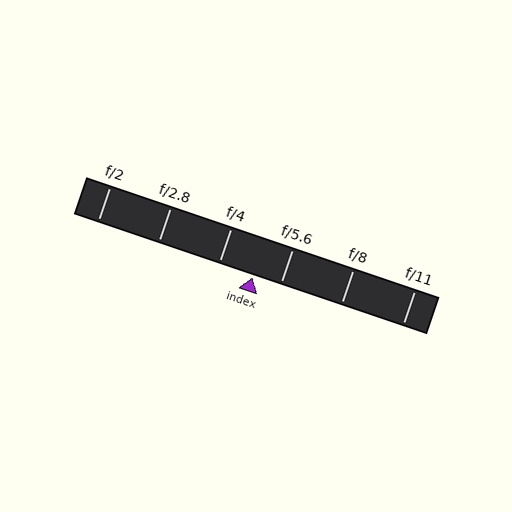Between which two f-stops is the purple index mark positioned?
The index mark is between f/4 and f/5.6.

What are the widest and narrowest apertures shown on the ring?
The widest aperture shown is f/2 and the narrowest is f/11.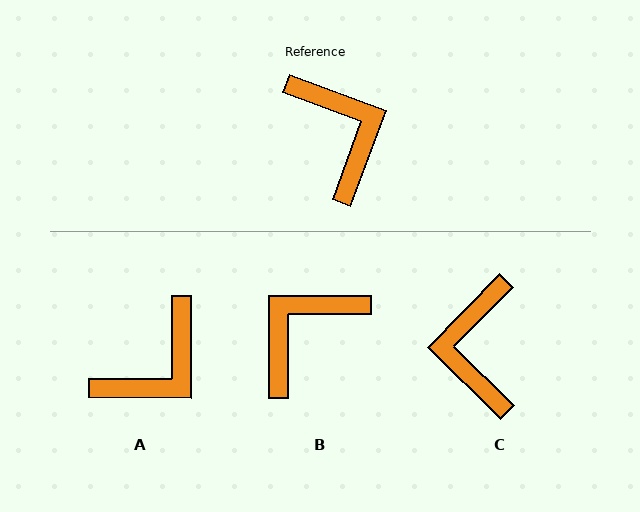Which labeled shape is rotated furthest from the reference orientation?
C, about 156 degrees away.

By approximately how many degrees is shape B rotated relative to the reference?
Approximately 110 degrees counter-clockwise.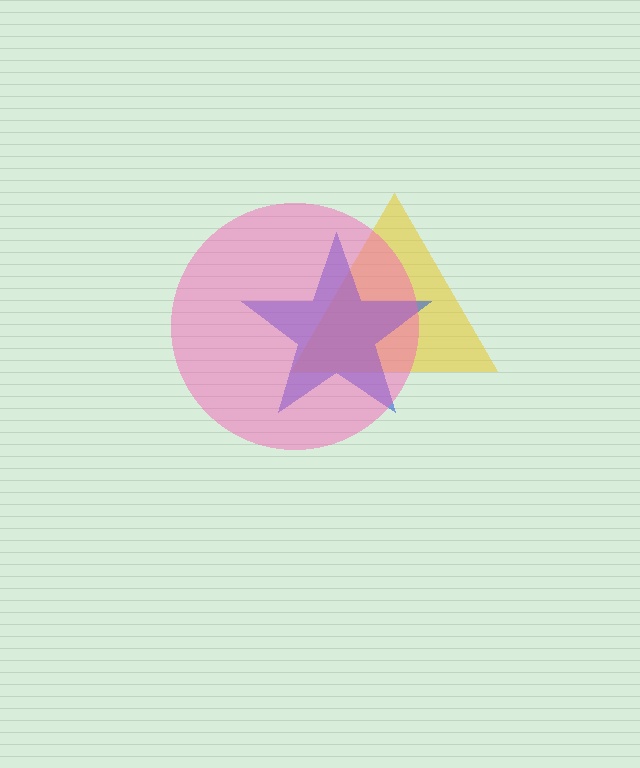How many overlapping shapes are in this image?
There are 3 overlapping shapes in the image.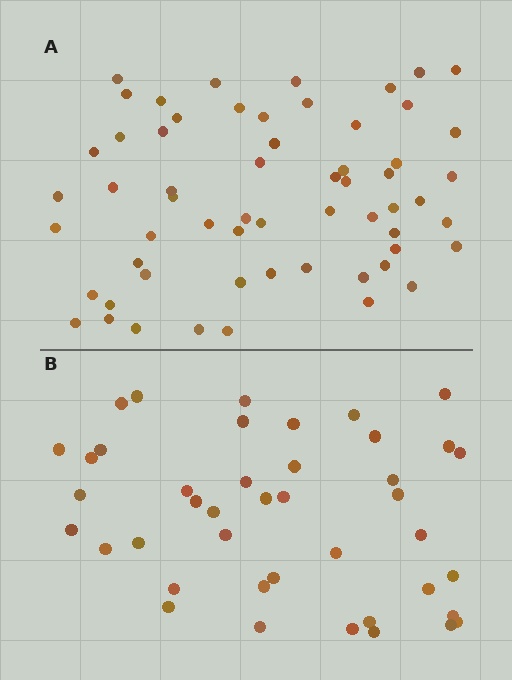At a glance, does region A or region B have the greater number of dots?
Region A (the top region) has more dots.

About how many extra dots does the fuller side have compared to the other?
Region A has approximately 20 more dots than region B.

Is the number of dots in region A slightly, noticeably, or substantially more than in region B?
Region A has noticeably more, but not dramatically so. The ratio is roughly 1.4 to 1.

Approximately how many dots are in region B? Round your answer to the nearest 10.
About 40 dots. (The exact count is 42, which rounds to 40.)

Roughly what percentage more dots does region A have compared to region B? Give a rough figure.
About 45% more.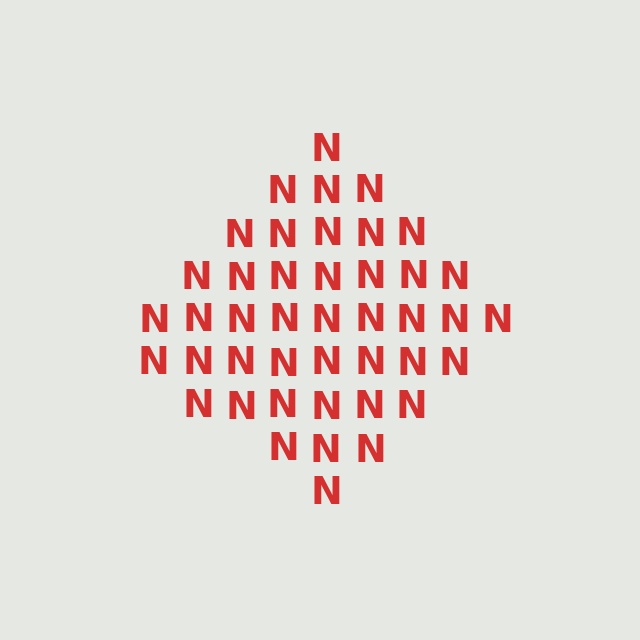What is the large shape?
The large shape is a diamond.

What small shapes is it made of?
It is made of small letter N's.